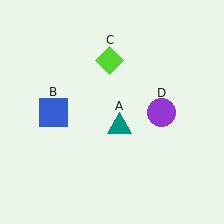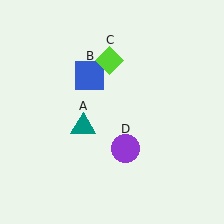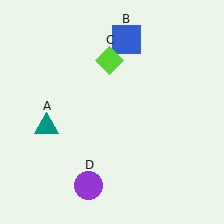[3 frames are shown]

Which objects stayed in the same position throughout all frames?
Lime diamond (object C) remained stationary.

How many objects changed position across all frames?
3 objects changed position: teal triangle (object A), blue square (object B), purple circle (object D).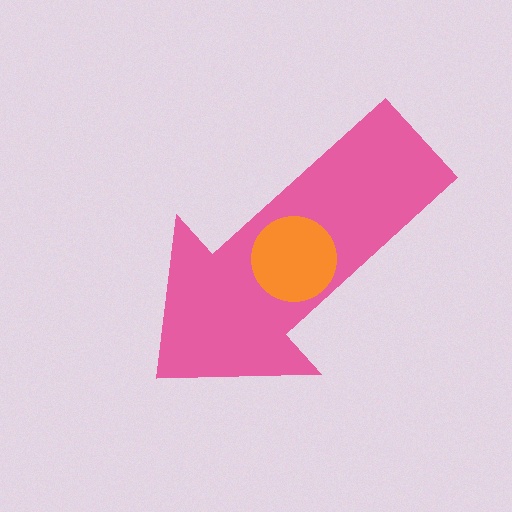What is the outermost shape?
The pink arrow.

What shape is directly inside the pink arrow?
The orange circle.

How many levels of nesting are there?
2.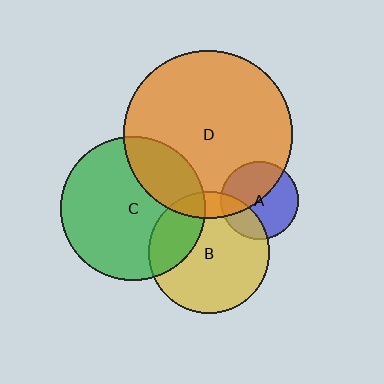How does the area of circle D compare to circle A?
Approximately 4.7 times.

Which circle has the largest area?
Circle D (orange).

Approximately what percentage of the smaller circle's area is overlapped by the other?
Approximately 45%.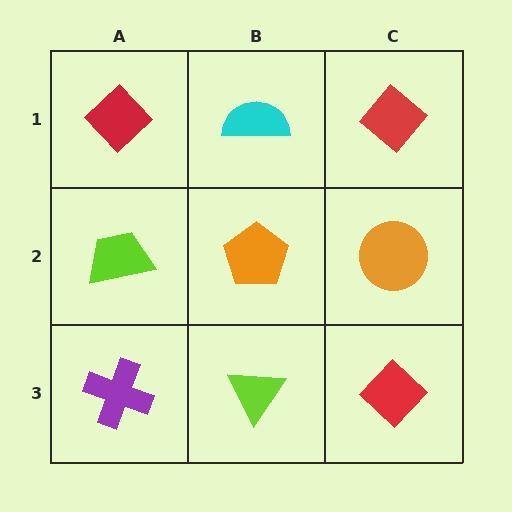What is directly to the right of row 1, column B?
A red diamond.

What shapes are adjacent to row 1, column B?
An orange pentagon (row 2, column B), a red diamond (row 1, column A), a red diamond (row 1, column C).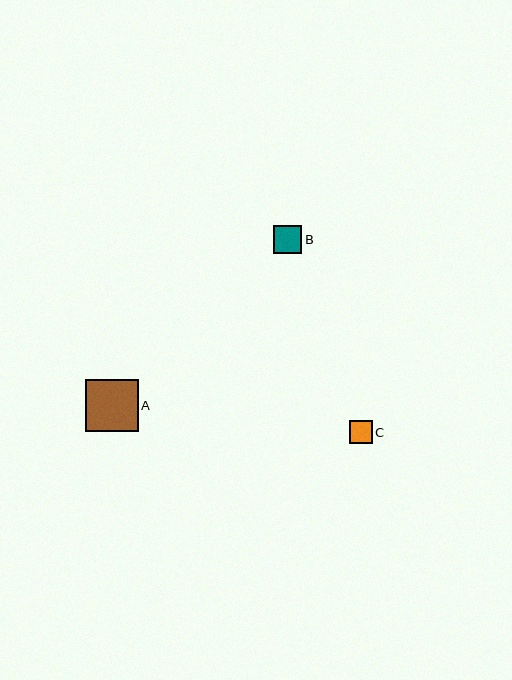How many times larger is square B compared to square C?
Square B is approximately 1.2 times the size of square C.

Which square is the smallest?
Square C is the smallest with a size of approximately 23 pixels.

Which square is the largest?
Square A is the largest with a size of approximately 52 pixels.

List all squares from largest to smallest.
From largest to smallest: A, B, C.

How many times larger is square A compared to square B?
Square A is approximately 1.9 times the size of square B.